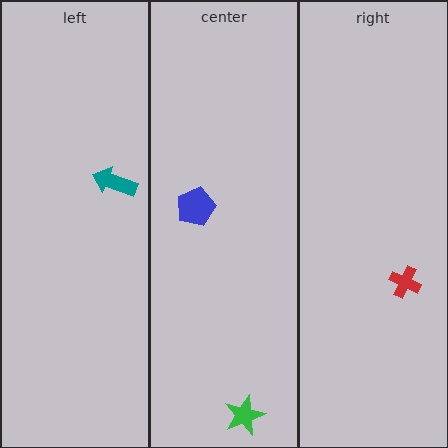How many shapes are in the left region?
1.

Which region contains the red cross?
The right region.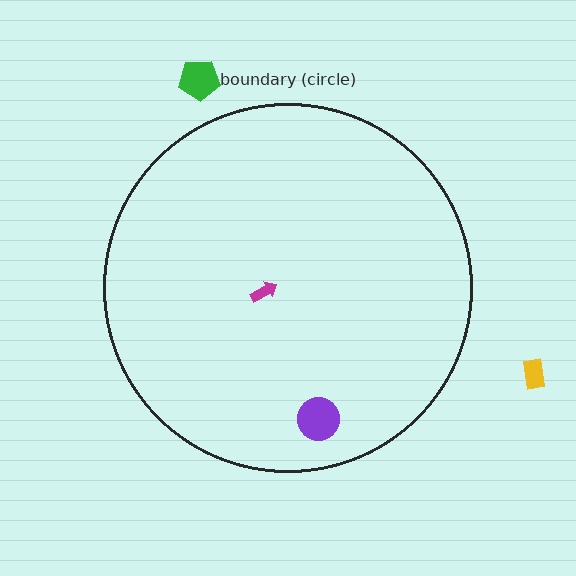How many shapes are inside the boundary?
2 inside, 2 outside.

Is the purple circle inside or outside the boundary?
Inside.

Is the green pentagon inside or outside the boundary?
Outside.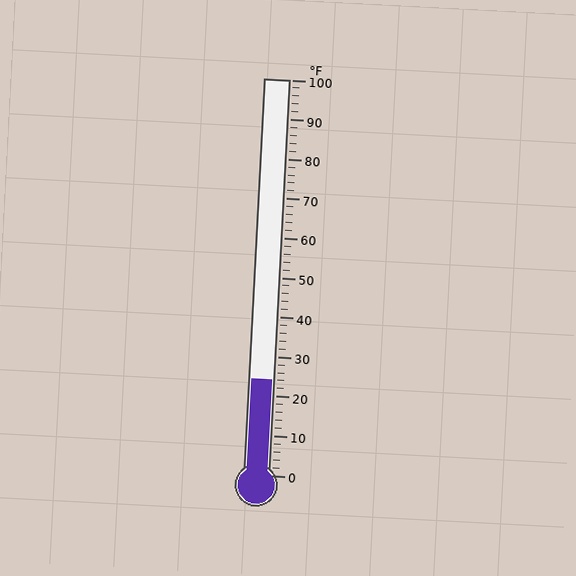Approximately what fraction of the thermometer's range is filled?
The thermometer is filled to approximately 25% of its range.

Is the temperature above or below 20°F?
The temperature is above 20°F.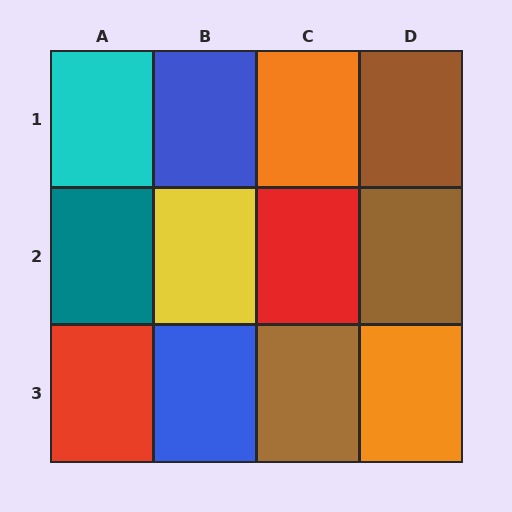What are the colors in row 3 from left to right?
Red, blue, brown, orange.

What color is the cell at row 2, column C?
Red.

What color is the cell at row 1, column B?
Blue.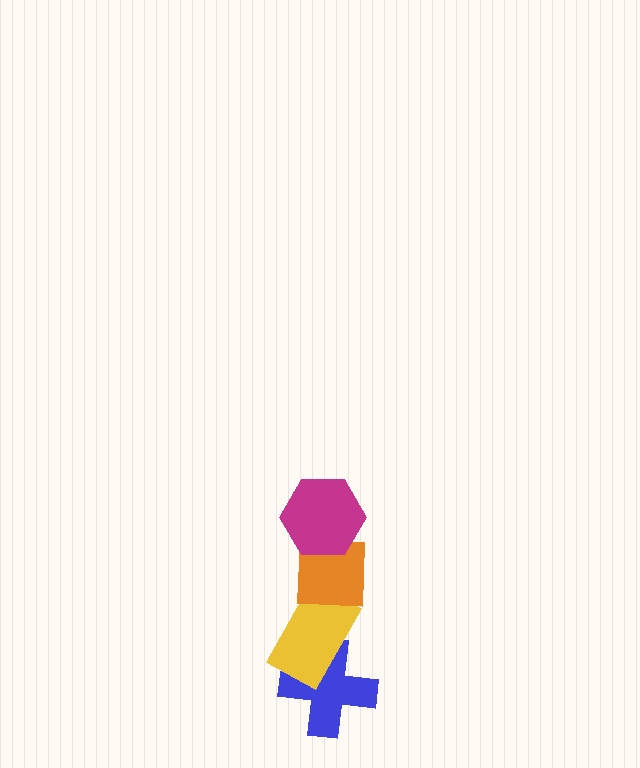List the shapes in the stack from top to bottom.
From top to bottom: the magenta hexagon, the orange square, the yellow rectangle, the blue cross.